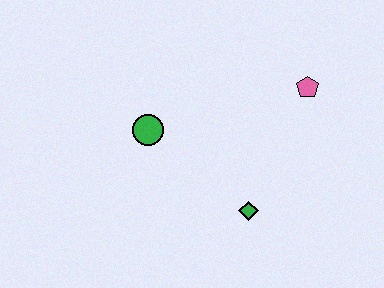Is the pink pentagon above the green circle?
Yes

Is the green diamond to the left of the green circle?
No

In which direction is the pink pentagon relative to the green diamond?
The pink pentagon is above the green diamond.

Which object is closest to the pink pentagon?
The green diamond is closest to the pink pentagon.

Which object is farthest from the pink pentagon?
The green circle is farthest from the pink pentagon.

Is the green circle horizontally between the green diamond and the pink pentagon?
No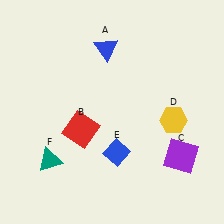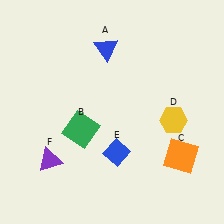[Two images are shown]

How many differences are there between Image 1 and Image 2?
There are 3 differences between the two images.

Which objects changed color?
B changed from red to green. C changed from purple to orange. F changed from teal to purple.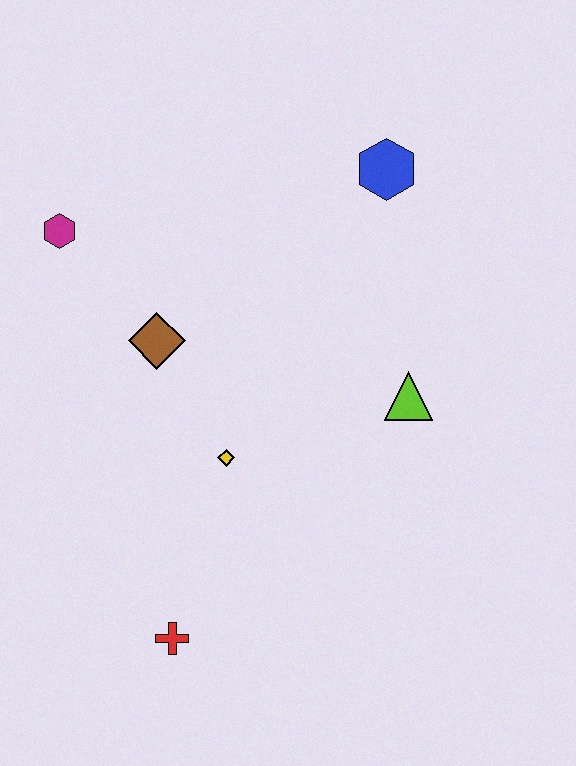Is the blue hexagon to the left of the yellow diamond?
No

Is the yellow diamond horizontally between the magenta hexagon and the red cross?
No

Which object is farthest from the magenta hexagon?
The red cross is farthest from the magenta hexagon.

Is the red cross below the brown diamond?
Yes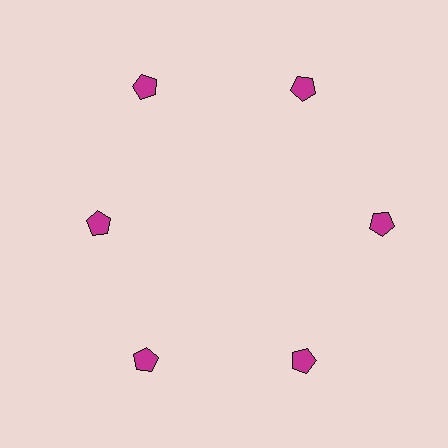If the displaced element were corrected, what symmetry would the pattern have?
It would have 6-fold rotational symmetry — the pattern would map onto itself every 60 degrees.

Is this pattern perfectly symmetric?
No. The 6 magenta pentagons are arranged in a ring, but one element near the 9 o'clock position is pulled inward toward the center, breaking the 6-fold rotational symmetry.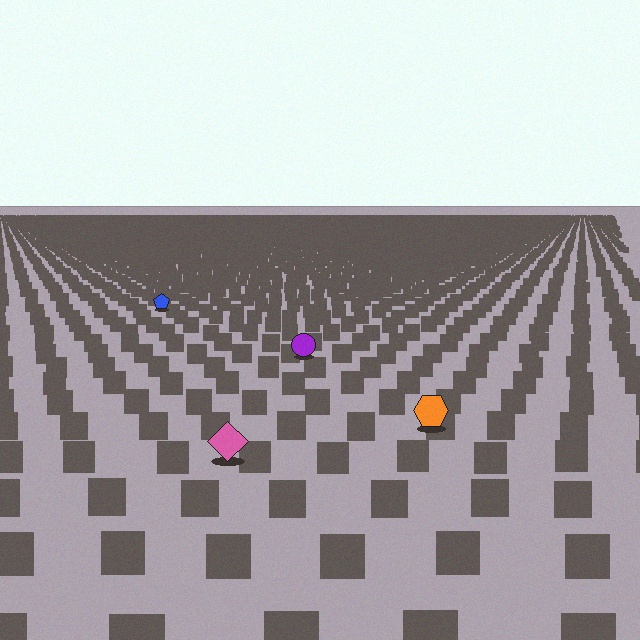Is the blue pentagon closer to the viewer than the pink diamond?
No. The pink diamond is closer — you can tell from the texture gradient: the ground texture is coarser near it.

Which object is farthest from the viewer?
The blue pentagon is farthest from the viewer. It appears smaller and the ground texture around it is denser.